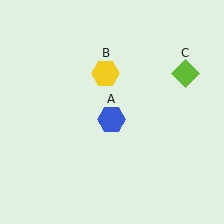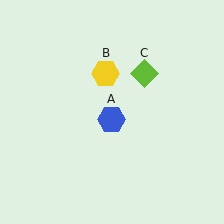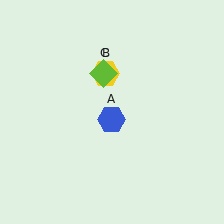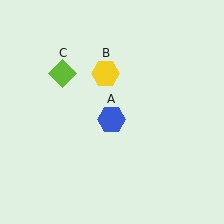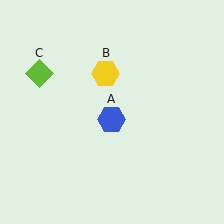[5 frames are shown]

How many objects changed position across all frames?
1 object changed position: lime diamond (object C).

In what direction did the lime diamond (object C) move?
The lime diamond (object C) moved left.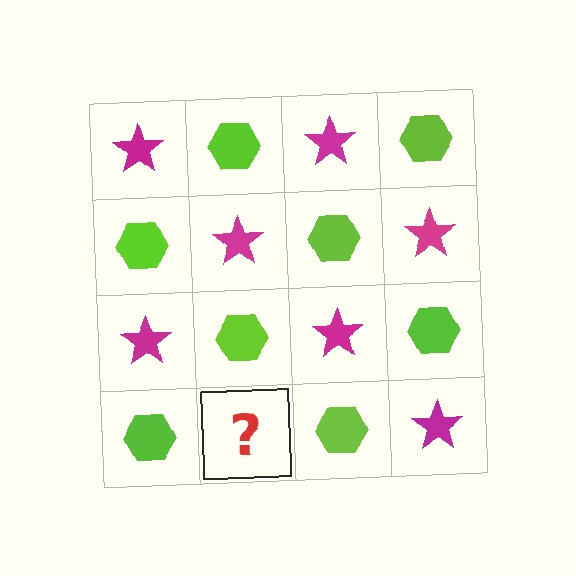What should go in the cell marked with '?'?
The missing cell should contain a magenta star.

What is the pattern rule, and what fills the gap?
The rule is that it alternates magenta star and lime hexagon in a checkerboard pattern. The gap should be filled with a magenta star.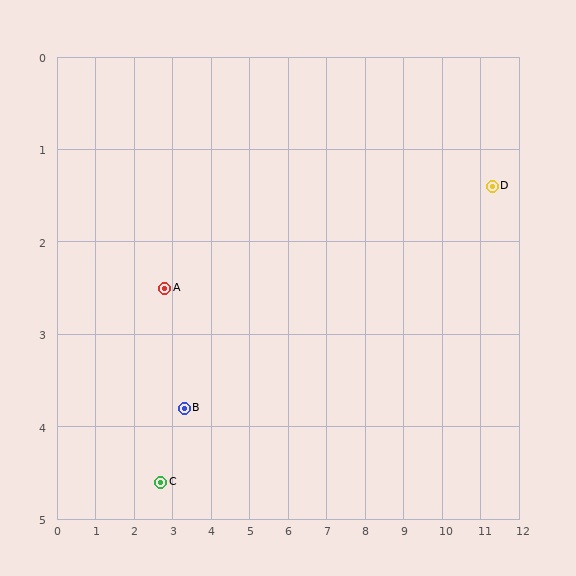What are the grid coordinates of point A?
Point A is at approximately (2.8, 2.5).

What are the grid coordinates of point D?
Point D is at approximately (11.3, 1.4).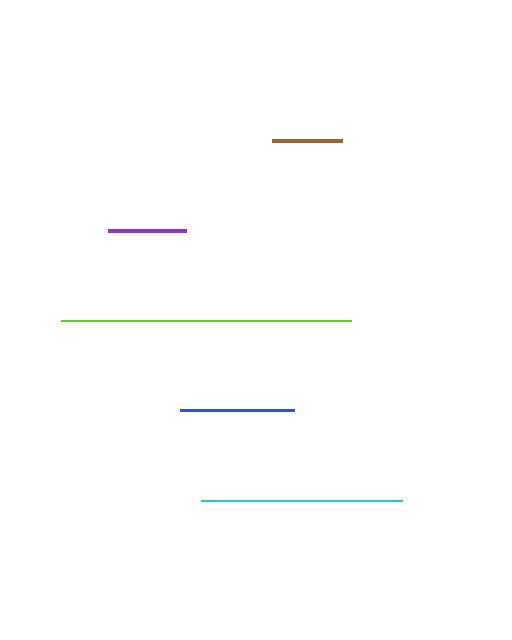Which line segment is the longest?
The lime line is the longest at approximately 290 pixels.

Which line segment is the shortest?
The brown line is the shortest at approximately 70 pixels.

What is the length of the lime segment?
The lime segment is approximately 290 pixels long.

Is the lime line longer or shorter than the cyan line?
The lime line is longer than the cyan line.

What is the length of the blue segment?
The blue segment is approximately 114 pixels long.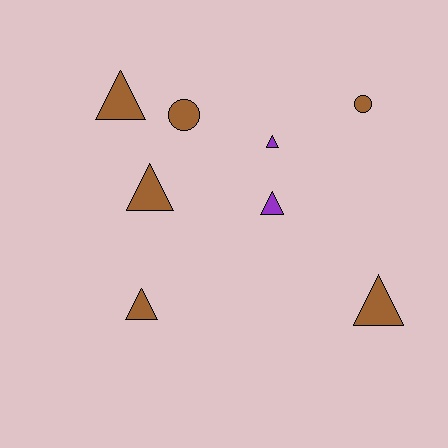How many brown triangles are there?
There are 4 brown triangles.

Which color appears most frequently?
Brown, with 6 objects.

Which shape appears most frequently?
Triangle, with 6 objects.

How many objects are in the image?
There are 8 objects.